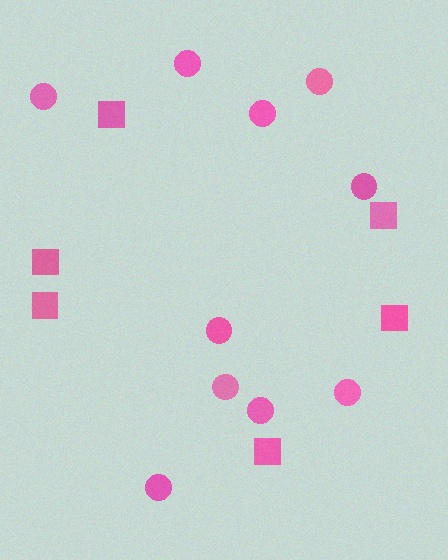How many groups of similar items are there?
There are 2 groups: one group of circles (10) and one group of squares (6).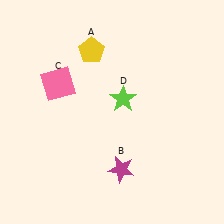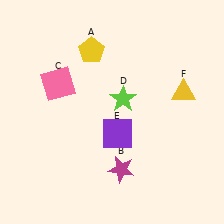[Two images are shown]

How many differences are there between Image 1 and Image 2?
There are 2 differences between the two images.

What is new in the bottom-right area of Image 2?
A purple square (E) was added in the bottom-right area of Image 2.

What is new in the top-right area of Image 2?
A yellow triangle (F) was added in the top-right area of Image 2.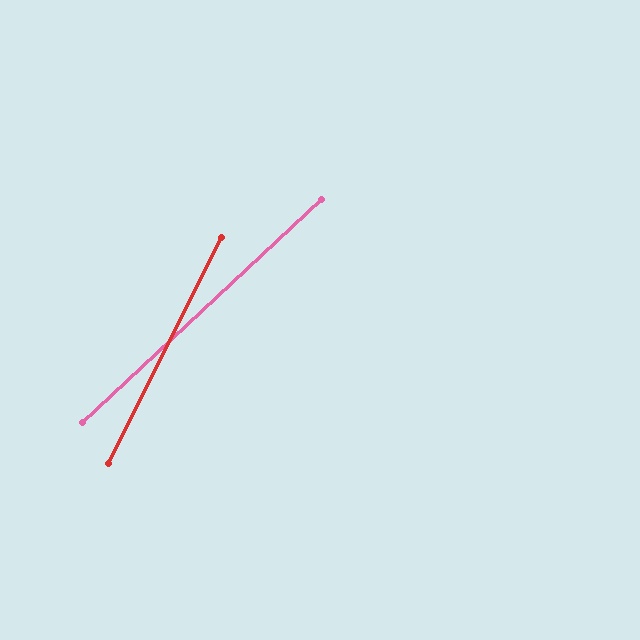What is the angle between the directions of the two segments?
Approximately 20 degrees.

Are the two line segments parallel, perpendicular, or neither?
Neither parallel nor perpendicular — they differ by about 20°.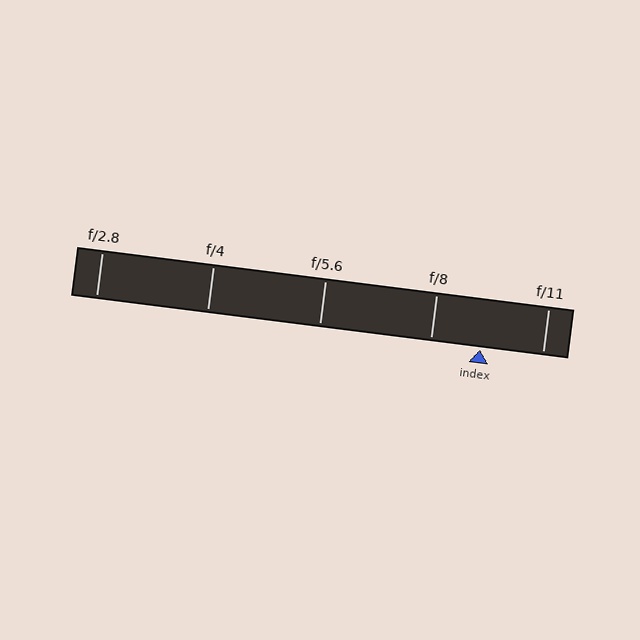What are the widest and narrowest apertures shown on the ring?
The widest aperture shown is f/2.8 and the narrowest is f/11.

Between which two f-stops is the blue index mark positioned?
The index mark is between f/8 and f/11.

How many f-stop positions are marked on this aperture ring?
There are 5 f-stop positions marked.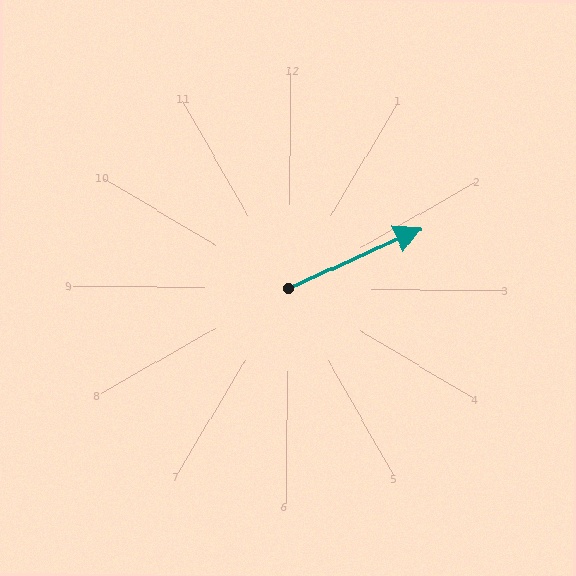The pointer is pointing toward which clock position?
Roughly 2 o'clock.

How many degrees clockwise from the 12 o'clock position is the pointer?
Approximately 65 degrees.